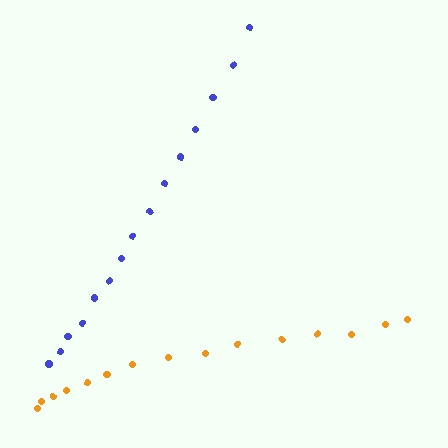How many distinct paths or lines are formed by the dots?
There are 2 distinct paths.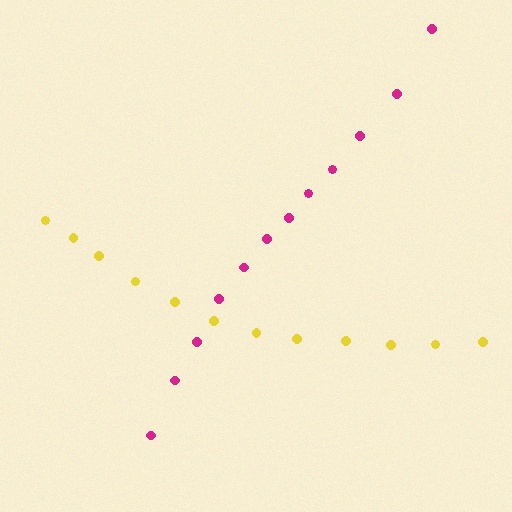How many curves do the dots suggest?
There are 2 distinct paths.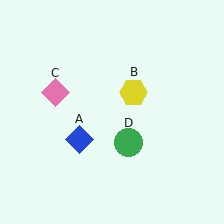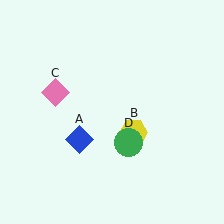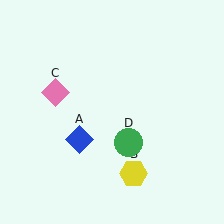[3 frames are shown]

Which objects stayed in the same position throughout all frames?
Blue diamond (object A) and pink diamond (object C) and green circle (object D) remained stationary.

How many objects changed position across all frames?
1 object changed position: yellow hexagon (object B).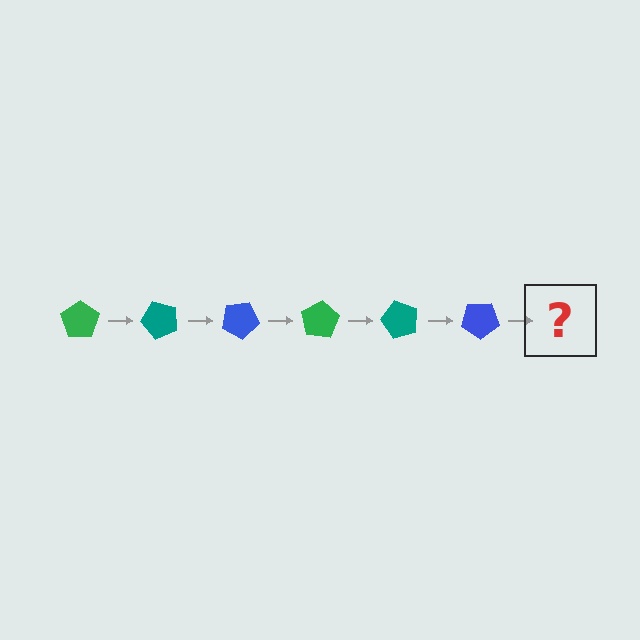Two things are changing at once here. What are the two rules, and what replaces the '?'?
The two rules are that it rotates 50 degrees each step and the color cycles through green, teal, and blue. The '?' should be a green pentagon, rotated 300 degrees from the start.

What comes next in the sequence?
The next element should be a green pentagon, rotated 300 degrees from the start.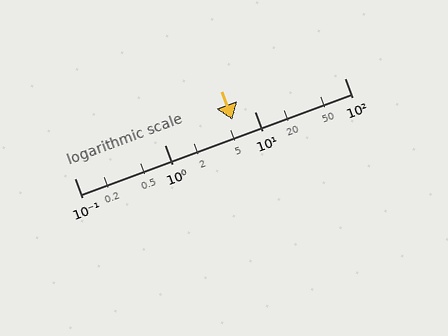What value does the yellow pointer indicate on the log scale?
The pointer indicates approximately 5.7.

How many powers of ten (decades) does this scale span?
The scale spans 3 decades, from 0.1 to 100.